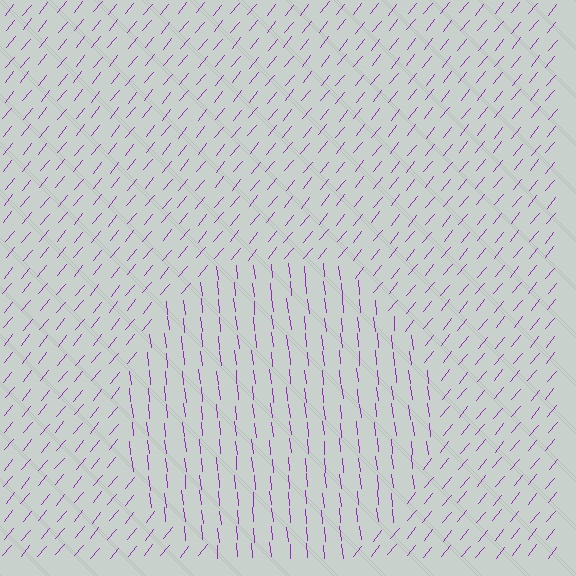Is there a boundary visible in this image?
Yes, there is a texture boundary formed by a change in line orientation.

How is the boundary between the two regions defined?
The boundary is defined purely by a change in line orientation (approximately 45 degrees difference). All lines are the same color and thickness.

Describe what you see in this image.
The image is filled with small purple line segments. A circle region in the image has lines oriented differently from the surrounding lines, creating a visible texture boundary.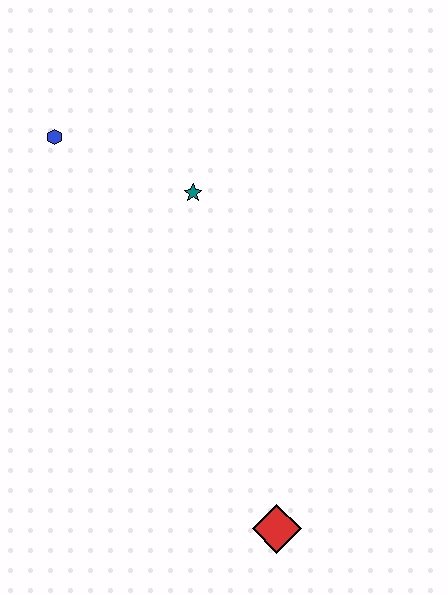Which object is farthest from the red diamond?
The blue hexagon is farthest from the red diamond.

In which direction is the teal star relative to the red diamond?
The teal star is above the red diamond.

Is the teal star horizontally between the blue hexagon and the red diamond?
Yes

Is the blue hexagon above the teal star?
Yes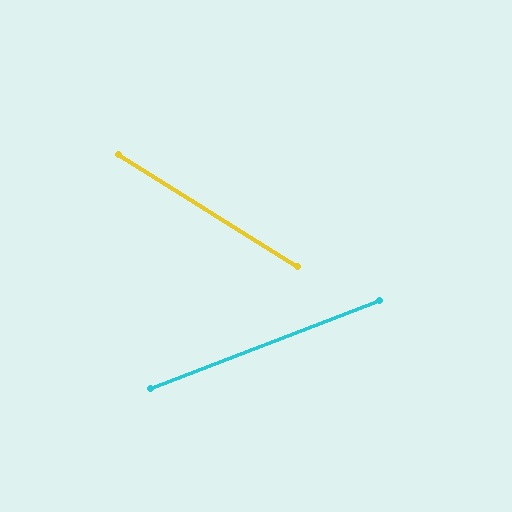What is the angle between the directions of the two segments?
Approximately 53 degrees.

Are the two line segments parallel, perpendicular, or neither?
Neither parallel nor perpendicular — they differ by about 53°.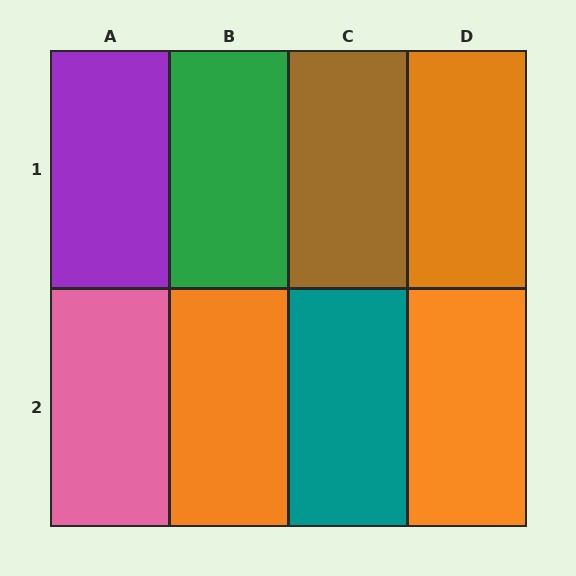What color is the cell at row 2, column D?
Orange.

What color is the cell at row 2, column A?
Pink.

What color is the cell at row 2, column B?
Orange.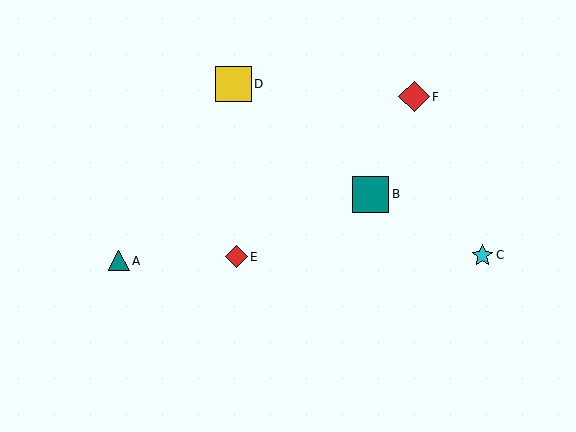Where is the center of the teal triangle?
The center of the teal triangle is at (119, 261).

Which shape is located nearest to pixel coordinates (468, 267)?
The cyan star (labeled C) at (482, 255) is nearest to that location.